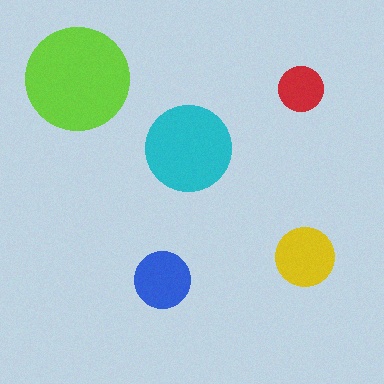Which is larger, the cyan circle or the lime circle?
The lime one.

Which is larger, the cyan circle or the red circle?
The cyan one.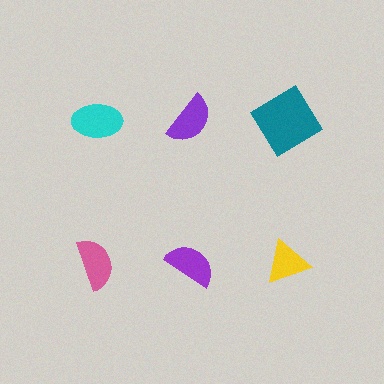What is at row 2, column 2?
A purple semicircle.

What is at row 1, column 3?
A teal diamond.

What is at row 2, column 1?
A pink semicircle.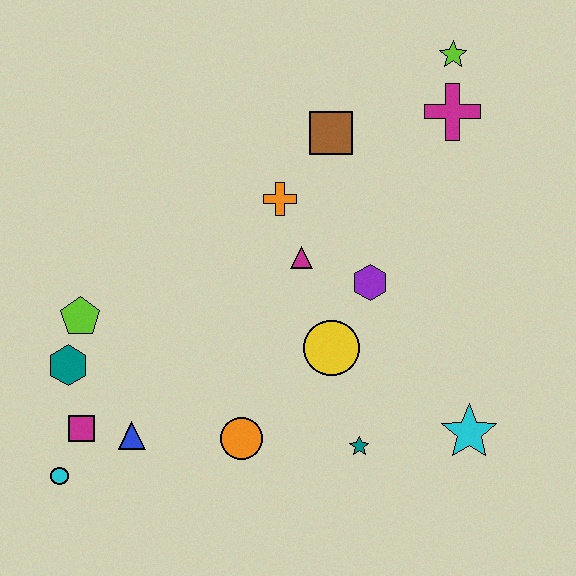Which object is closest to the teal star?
The yellow circle is closest to the teal star.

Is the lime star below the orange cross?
No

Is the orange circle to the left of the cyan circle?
No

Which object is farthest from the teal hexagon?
The lime star is farthest from the teal hexagon.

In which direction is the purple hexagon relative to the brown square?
The purple hexagon is below the brown square.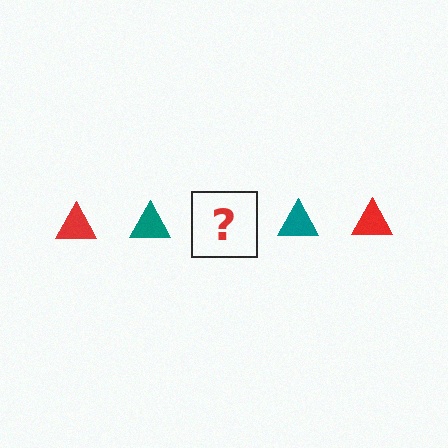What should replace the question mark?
The question mark should be replaced with a red triangle.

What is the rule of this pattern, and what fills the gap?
The rule is that the pattern cycles through red, teal triangles. The gap should be filled with a red triangle.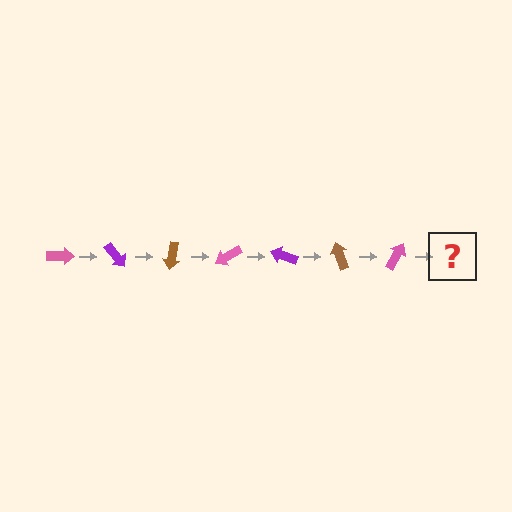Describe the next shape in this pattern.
It should be a purple arrow, rotated 350 degrees from the start.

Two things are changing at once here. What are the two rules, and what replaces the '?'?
The two rules are that it rotates 50 degrees each step and the color cycles through pink, purple, and brown. The '?' should be a purple arrow, rotated 350 degrees from the start.